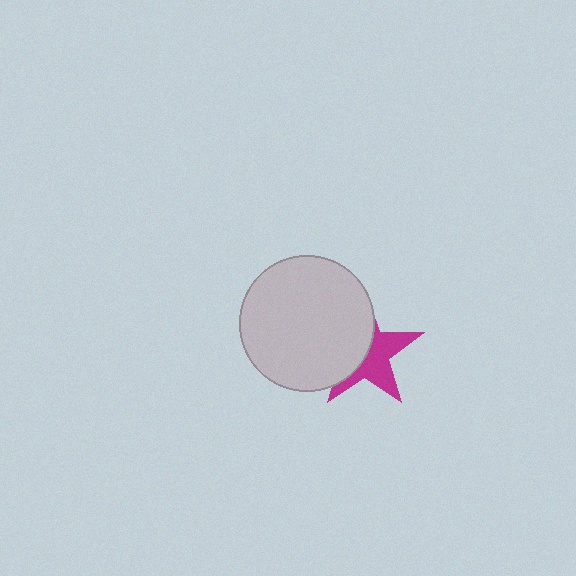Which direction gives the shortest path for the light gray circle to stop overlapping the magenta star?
Moving left gives the shortest separation.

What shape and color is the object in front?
The object in front is a light gray circle.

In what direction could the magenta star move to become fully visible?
The magenta star could move right. That would shift it out from behind the light gray circle entirely.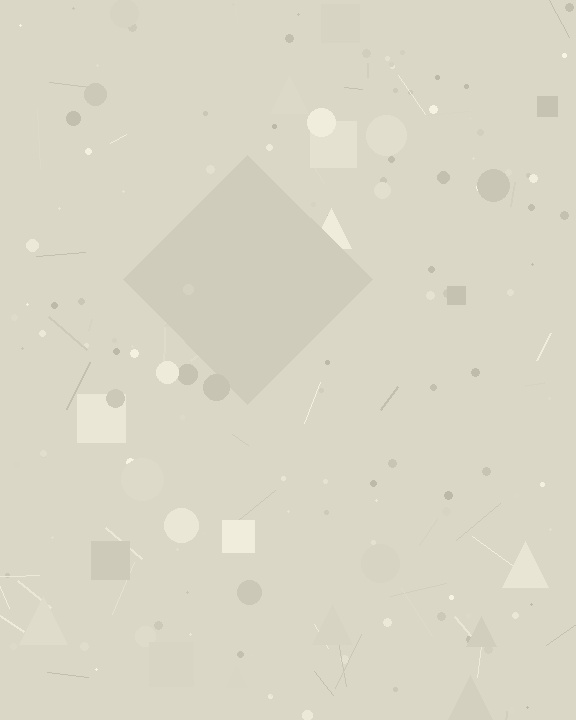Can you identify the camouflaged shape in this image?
The camouflaged shape is a diamond.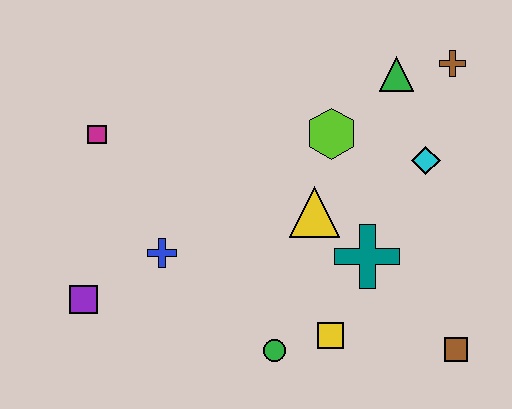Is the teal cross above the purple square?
Yes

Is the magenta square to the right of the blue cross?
No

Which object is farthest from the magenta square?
The brown square is farthest from the magenta square.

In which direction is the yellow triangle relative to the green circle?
The yellow triangle is above the green circle.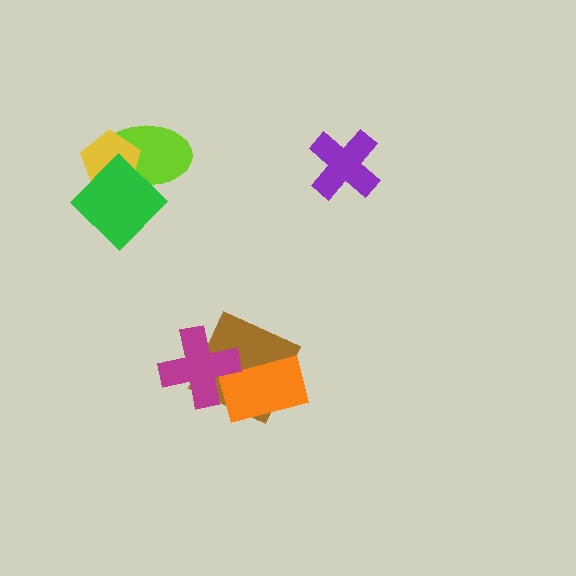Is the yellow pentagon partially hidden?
Yes, it is partially covered by another shape.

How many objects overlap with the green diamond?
2 objects overlap with the green diamond.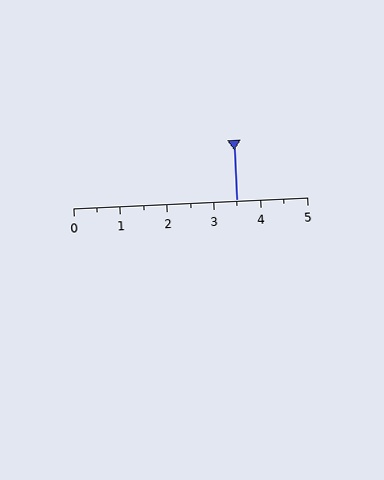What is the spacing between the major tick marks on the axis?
The major ticks are spaced 1 apart.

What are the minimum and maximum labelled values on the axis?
The axis runs from 0 to 5.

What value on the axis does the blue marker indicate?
The marker indicates approximately 3.5.